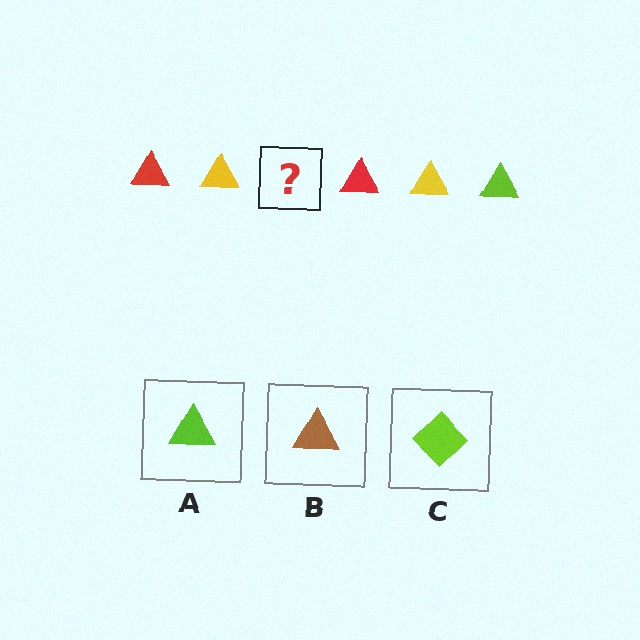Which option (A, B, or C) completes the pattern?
A.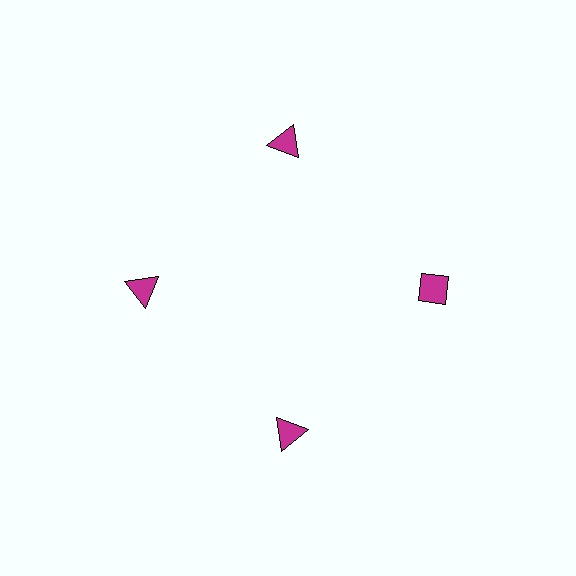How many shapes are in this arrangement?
There are 4 shapes arranged in a ring pattern.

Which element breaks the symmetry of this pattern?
The magenta diamond at roughly the 3 o'clock position breaks the symmetry. All other shapes are magenta triangles.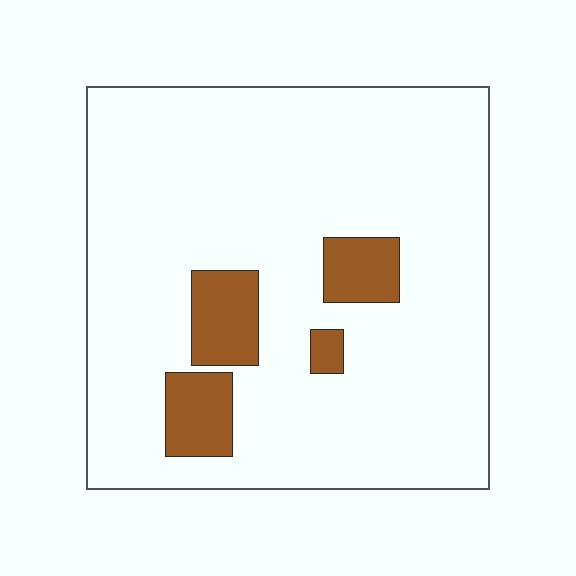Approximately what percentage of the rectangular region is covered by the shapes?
Approximately 10%.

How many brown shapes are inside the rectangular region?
4.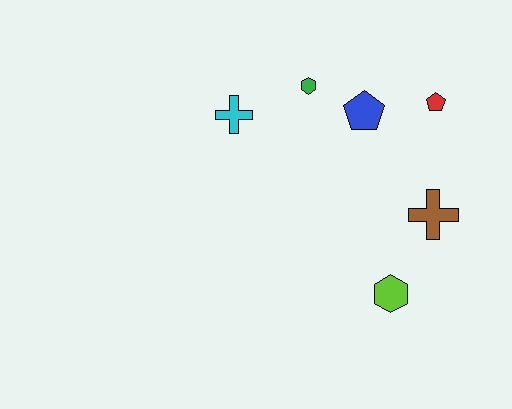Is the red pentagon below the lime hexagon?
No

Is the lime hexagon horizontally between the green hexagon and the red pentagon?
Yes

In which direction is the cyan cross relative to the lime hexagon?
The cyan cross is above the lime hexagon.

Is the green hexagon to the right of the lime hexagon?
No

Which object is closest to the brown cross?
The lime hexagon is closest to the brown cross.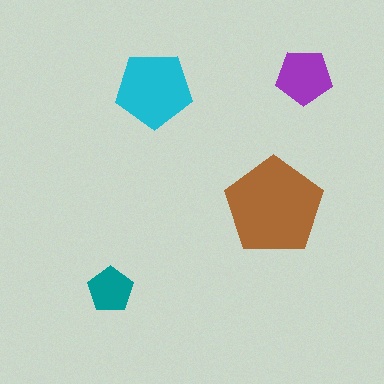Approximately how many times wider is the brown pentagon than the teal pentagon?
About 2 times wider.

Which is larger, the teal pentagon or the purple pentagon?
The purple one.